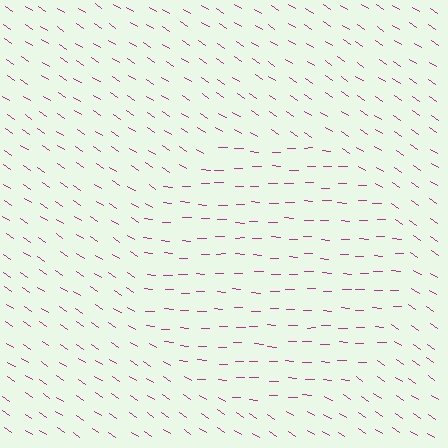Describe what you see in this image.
The image is filled with small magenta line segments. A circle region in the image has lines oriented differently from the surrounding lines, creating a visible texture boundary.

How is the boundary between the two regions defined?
The boundary is defined purely by a change in line orientation (approximately 31 degrees difference). All lines are the same color and thickness.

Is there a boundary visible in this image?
Yes, there is a texture boundary formed by a change in line orientation.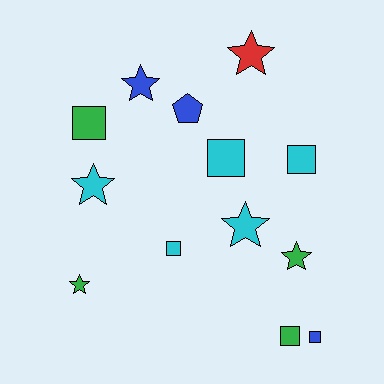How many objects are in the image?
There are 13 objects.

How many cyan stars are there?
There are 2 cyan stars.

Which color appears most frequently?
Cyan, with 5 objects.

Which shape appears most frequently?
Star, with 6 objects.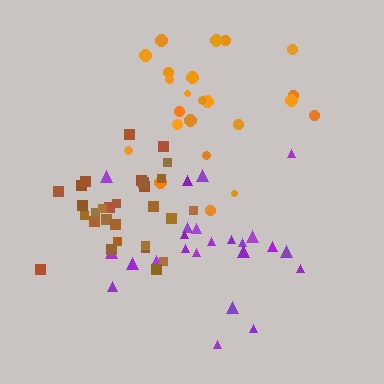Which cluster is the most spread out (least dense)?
Purple.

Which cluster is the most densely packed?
Brown.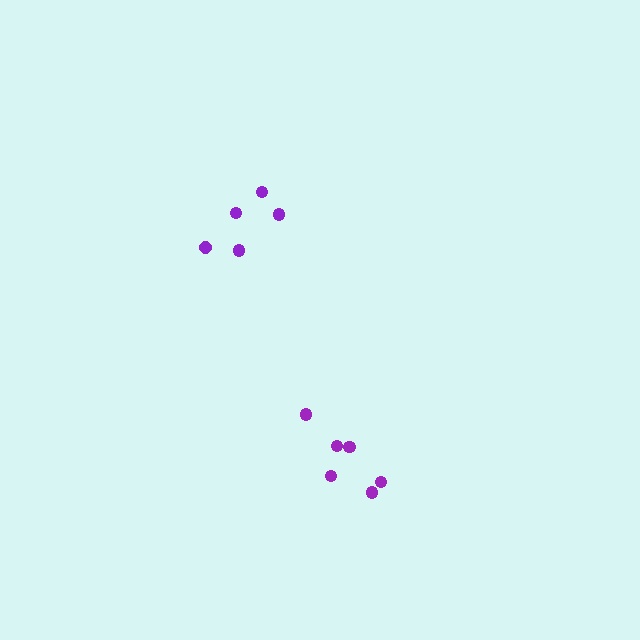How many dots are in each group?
Group 1: 6 dots, Group 2: 5 dots (11 total).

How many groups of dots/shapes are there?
There are 2 groups.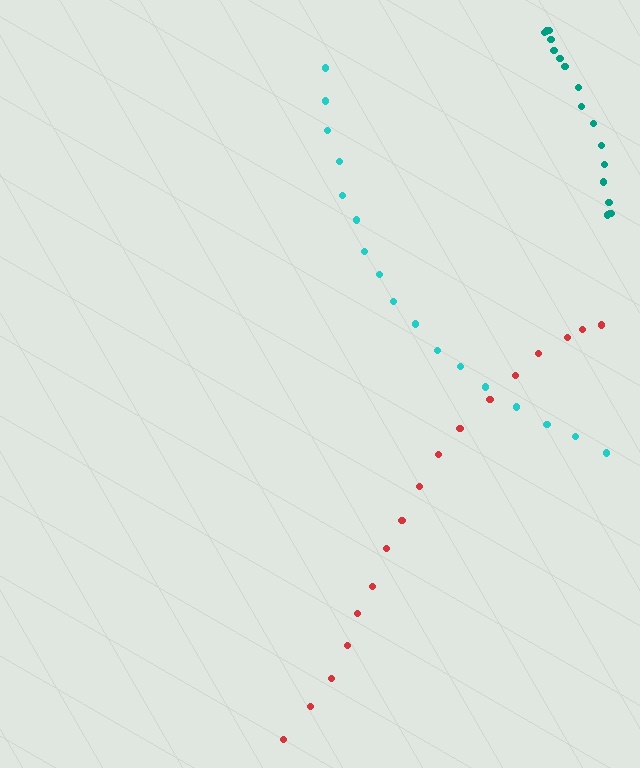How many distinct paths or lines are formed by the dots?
There are 3 distinct paths.